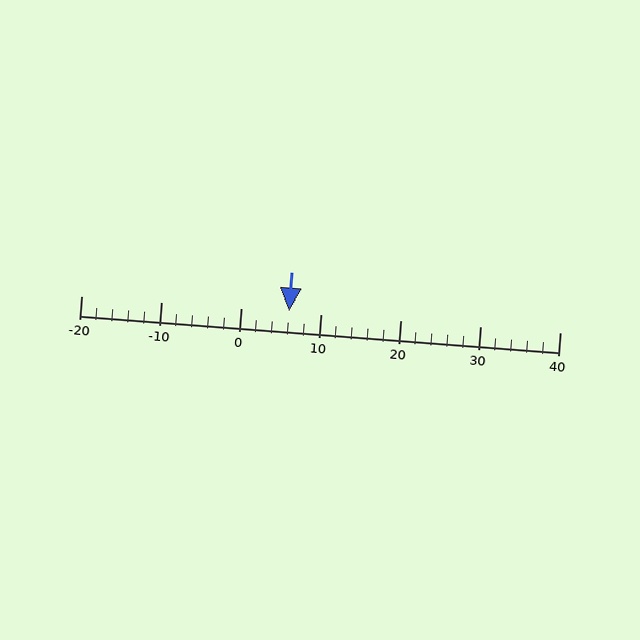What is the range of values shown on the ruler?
The ruler shows values from -20 to 40.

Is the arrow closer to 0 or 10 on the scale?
The arrow is closer to 10.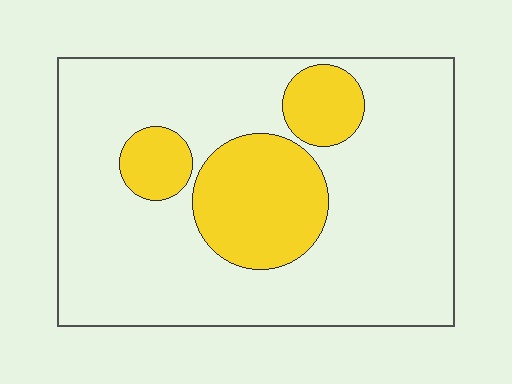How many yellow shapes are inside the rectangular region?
3.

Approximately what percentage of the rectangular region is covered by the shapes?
Approximately 25%.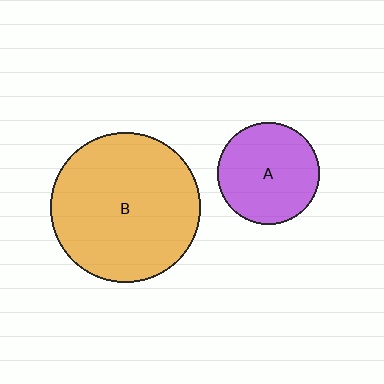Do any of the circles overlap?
No, none of the circles overlap.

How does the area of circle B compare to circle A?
Approximately 2.2 times.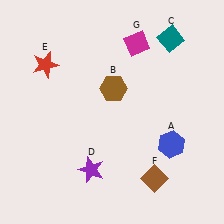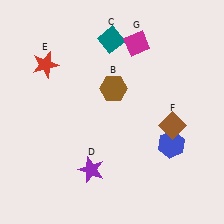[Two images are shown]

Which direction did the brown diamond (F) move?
The brown diamond (F) moved up.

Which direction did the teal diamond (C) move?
The teal diamond (C) moved left.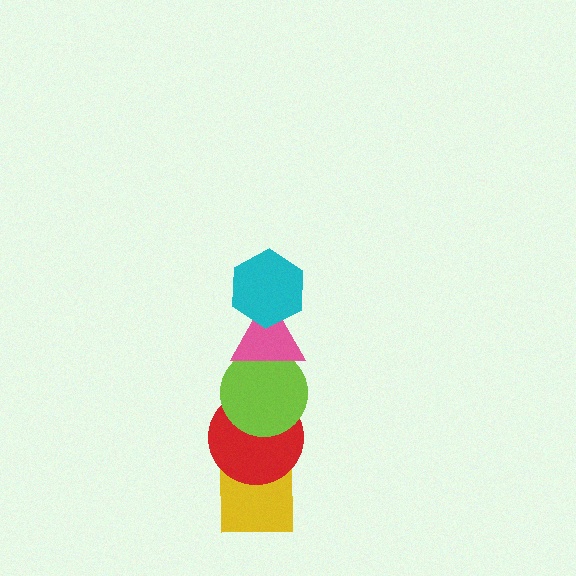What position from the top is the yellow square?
The yellow square is 5th from the top.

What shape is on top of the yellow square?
The red circle is on top of the yellow square.